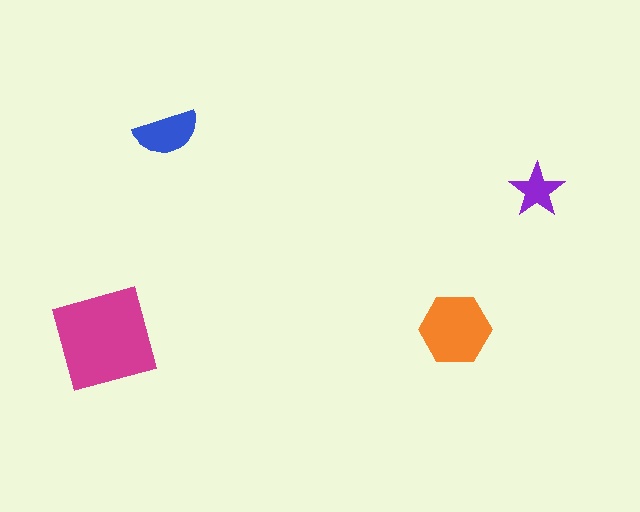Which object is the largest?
The magenta diamond.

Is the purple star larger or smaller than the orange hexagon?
Smaller.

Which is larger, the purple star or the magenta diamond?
The magenta diamond.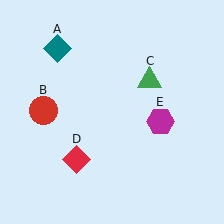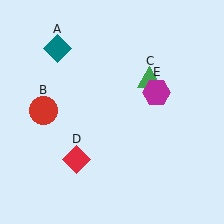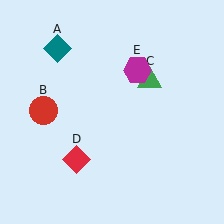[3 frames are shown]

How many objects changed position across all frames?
1 object changed position: magenta hexagon (object E).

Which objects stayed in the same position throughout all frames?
Teal diamond (object A) and red circle (object B) and green triangle (object C) and red diamond (object D) remained stationary.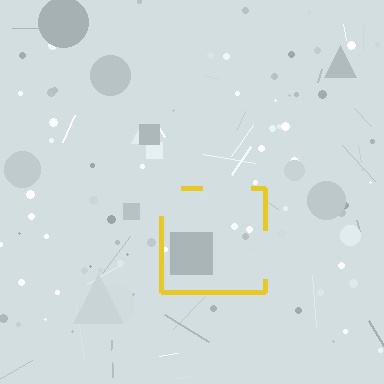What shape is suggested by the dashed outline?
The dashed outline suggests a square.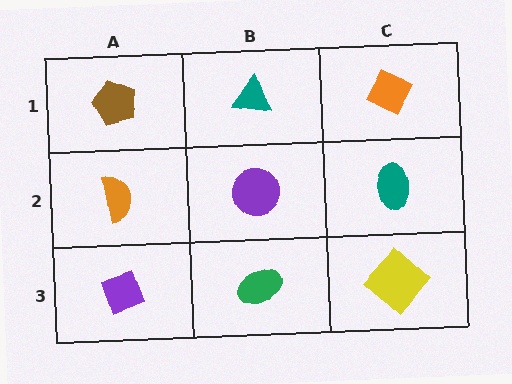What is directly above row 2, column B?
A teal triangle.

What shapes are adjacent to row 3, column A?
An orange semicircle (row 2, column A), a green ellipse (row 3, column B).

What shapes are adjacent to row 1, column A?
An orange semicircle (row 2, column A), a teal triangle (row 1, column B).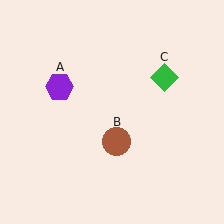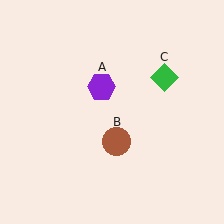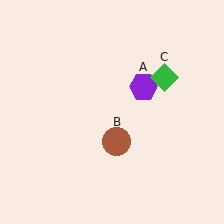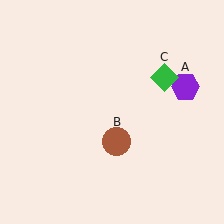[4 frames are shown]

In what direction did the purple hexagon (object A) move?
The purple hexagon (object A) moved right.